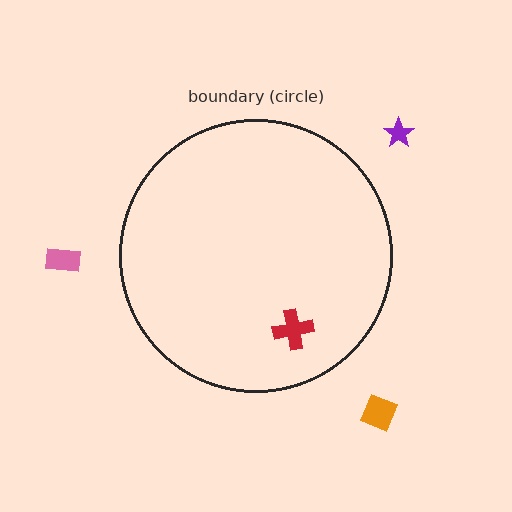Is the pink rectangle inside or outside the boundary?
Outside.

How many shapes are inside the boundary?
1 inside, 3 outside.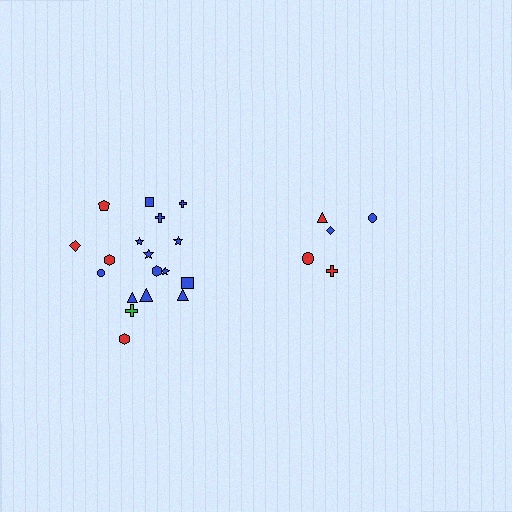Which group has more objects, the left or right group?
The left group.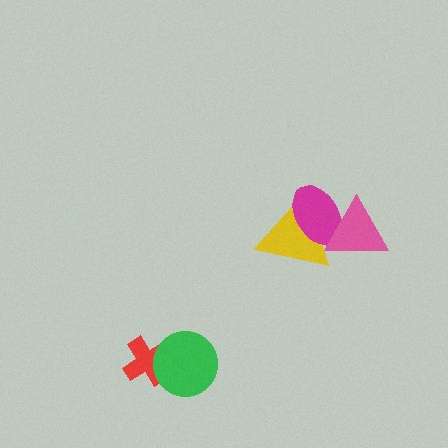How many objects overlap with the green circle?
1 object overlaps with the green circle.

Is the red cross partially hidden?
Yes, it is partially covered by another shape.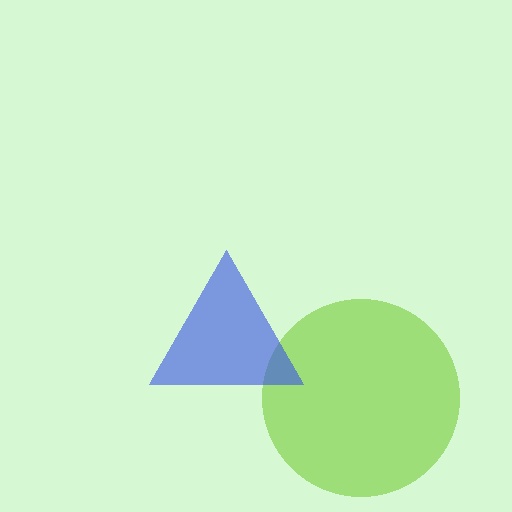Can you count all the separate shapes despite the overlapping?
Yes, there are 2 separate shapes.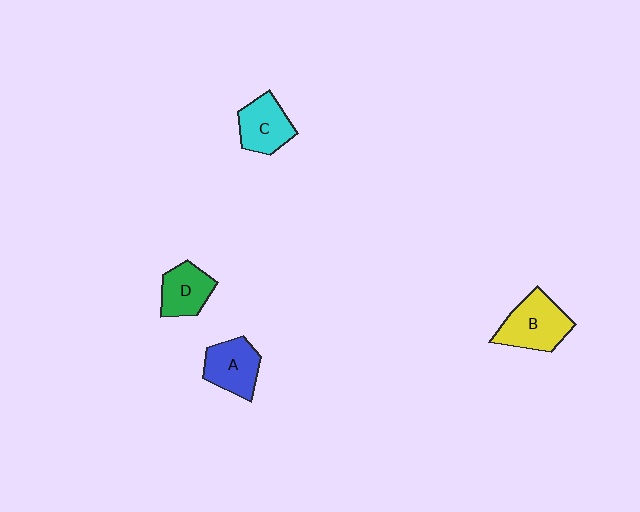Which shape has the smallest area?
Shape D (green).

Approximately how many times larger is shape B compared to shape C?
Approximately 1.3 times.